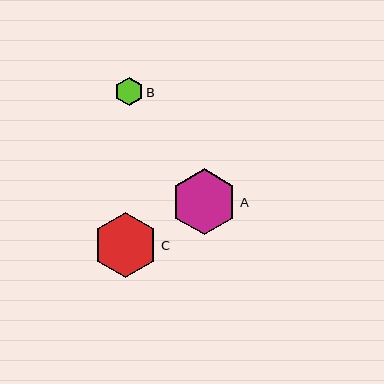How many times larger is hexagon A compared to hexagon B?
Hexagon A is approximately 2.3 times the size of hexagon B.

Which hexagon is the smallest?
Hexagon B is the smallest with a size of approximately 28 pixels.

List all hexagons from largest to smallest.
From largest to smallest: A, C, B.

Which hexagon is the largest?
Hexagon A is the largest with a size of approximately 66 pixels.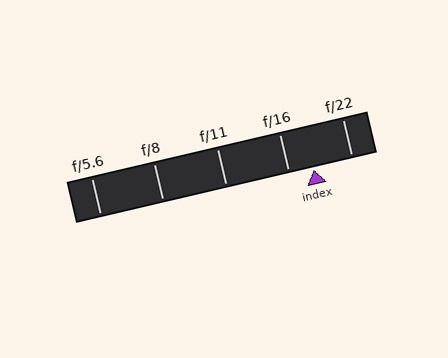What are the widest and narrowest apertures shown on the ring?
The widest aperture shown is f/5.6 and the narrowest is f/22.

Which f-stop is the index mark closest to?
The index mark is closest to f/16.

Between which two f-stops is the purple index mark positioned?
The index mark is between f/16 and f/22.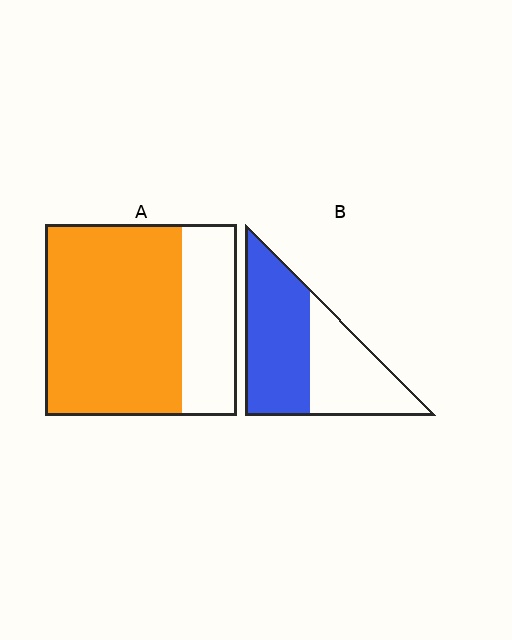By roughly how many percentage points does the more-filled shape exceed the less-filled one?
By roughly 15 percentage points (A over B).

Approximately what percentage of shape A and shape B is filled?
A is approximately 70% and B is approximately 55%.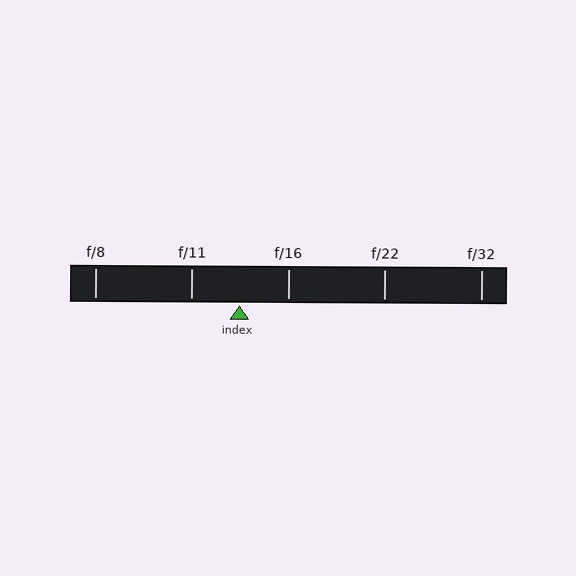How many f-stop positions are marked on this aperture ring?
There are 5 f-stop positions marked.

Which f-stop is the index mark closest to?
The index mark is closest to f/11.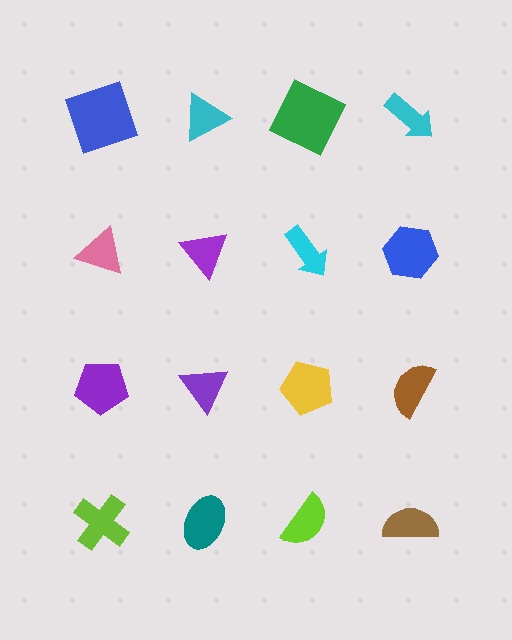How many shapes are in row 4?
4 shapes.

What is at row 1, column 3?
A green square.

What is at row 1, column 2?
A cyan triangle.